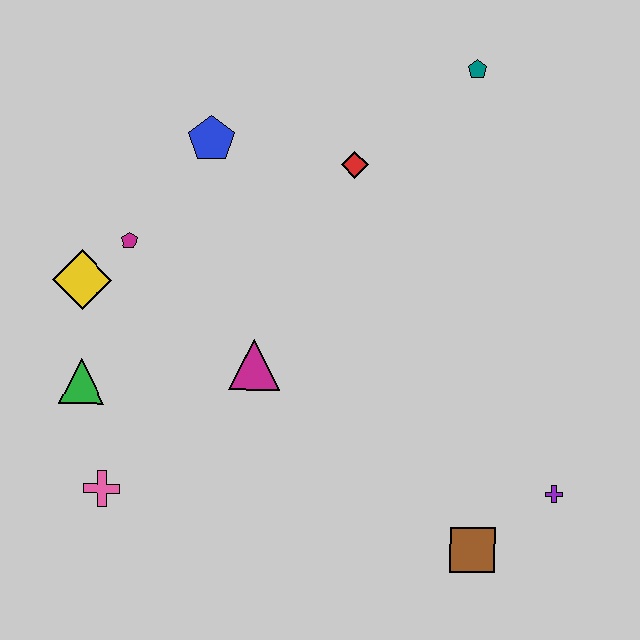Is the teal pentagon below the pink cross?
No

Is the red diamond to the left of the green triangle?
No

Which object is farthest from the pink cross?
The teal pentagon is farthest from the pink cross.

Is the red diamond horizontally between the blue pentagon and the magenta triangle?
No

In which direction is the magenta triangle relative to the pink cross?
The magenta triangle is to the right of the pink cross.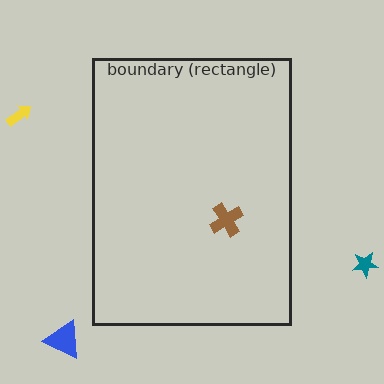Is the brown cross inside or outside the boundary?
Inside.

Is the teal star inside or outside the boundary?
Outside.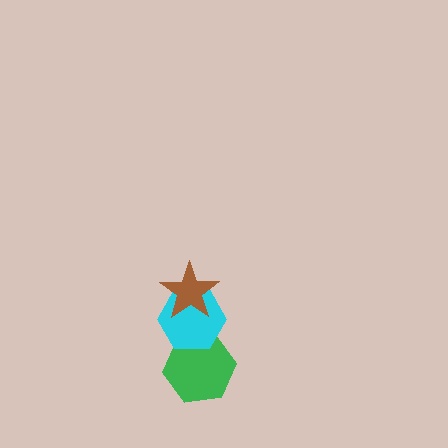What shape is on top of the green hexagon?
The cyan hexagon is on top of the green hexagon.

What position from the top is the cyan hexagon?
The cyan hexagon is 2nd from the top.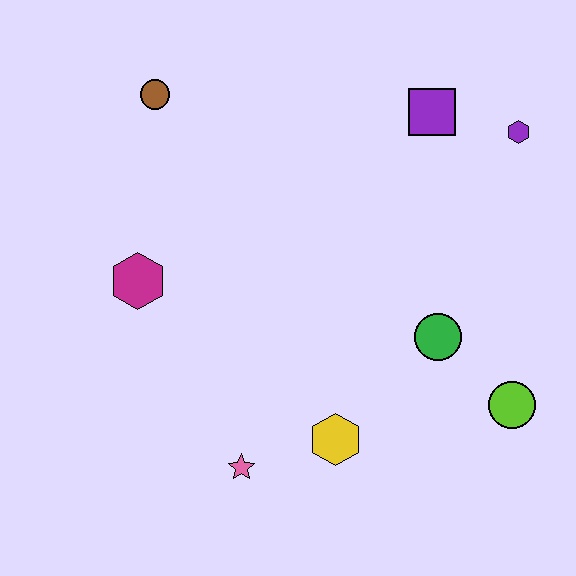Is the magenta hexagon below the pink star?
No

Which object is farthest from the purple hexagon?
The pink star is farthest from the purple hexagon.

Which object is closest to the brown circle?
The magenta hexagon is closest to the brown circle.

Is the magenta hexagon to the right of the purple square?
No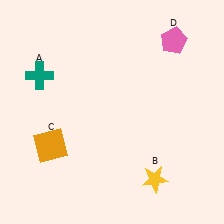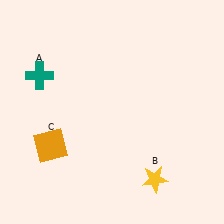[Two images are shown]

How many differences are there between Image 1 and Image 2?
There is 1 difference between the two images.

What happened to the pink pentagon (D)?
The pink pentagon (D) was removed in Image 2. It was in the top-right area of Image 1.